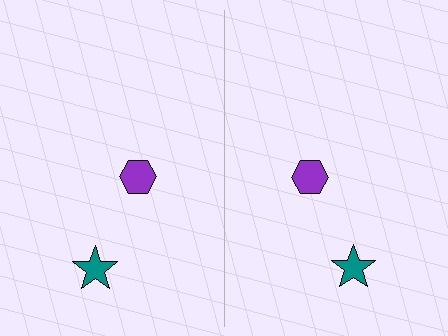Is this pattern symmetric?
Yes, this pattern has bilateral (reflection) symmetry.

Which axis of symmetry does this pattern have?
The pattern has a vertical axis of symmetry running through the center of the image.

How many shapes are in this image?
There are 4 shapes in this image.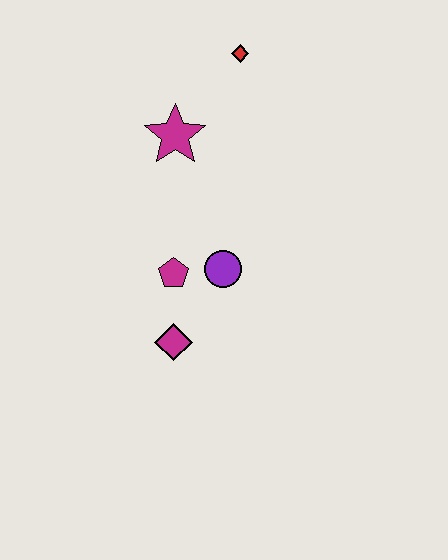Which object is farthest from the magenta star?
The magenta diamond is farthest from the magenta star.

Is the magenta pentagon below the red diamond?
Yes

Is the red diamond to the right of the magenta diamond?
Yes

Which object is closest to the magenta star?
The red diamond is closest to the magenta star.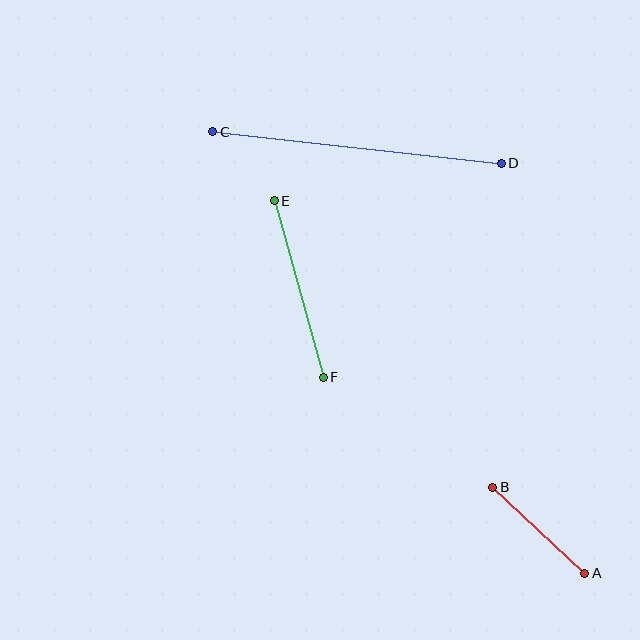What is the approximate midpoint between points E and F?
The midpoint is at approximately (299, 289) pixels.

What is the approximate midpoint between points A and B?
The midpoint is at approximately (539, 530) pixels.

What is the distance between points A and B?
The distance is approximately 126 pixels.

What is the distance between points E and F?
The distance is approximately 184 pixels.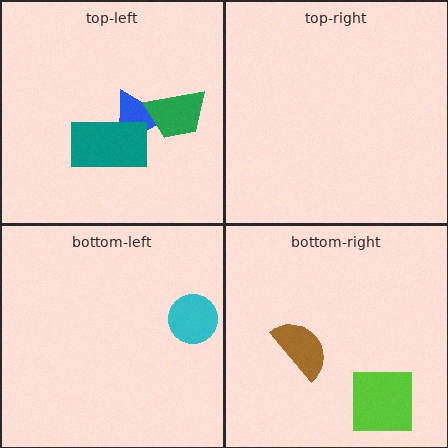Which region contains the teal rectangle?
The top-left region.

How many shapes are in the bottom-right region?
2.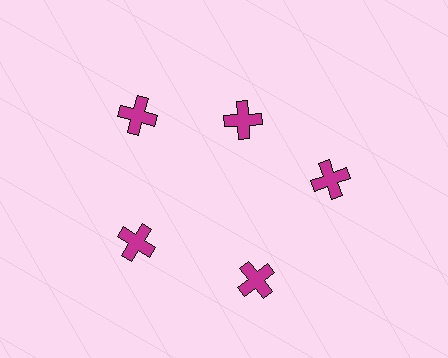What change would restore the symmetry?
The symmetry would be restored by moving it outward, back onto the ring so that all 5 crosses sit at equal angles and equal distance from the center.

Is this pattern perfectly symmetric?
No. The 5 magenta crosses are arranged in a ring, but one element near the 1 o'clock position is pulled inward toward the center, breaking the 5-fold rotational symmetry.